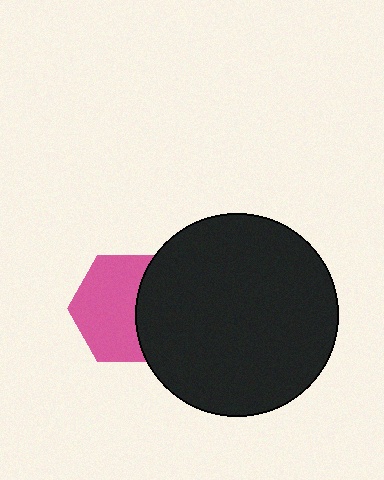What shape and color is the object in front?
The object in front is a black circle.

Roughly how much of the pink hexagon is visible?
About half of it is visible (roughly 62%).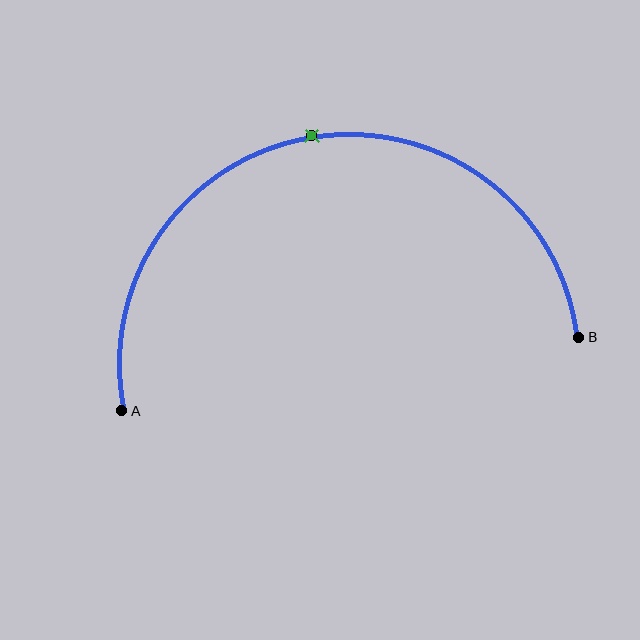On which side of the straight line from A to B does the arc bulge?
The arc bulges above the straight line connecting A and B.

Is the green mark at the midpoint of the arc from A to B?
Yes. The green mark lies on the arc at equal arc-length from both A and B — it is the arc midpoint.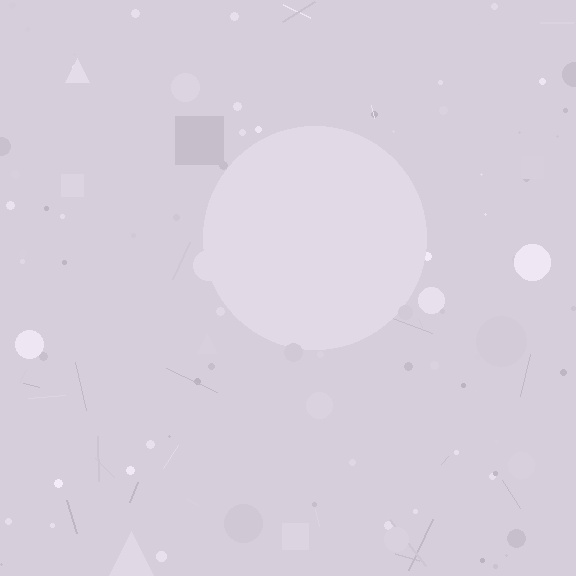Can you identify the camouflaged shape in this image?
The camouflaged shape is a circle.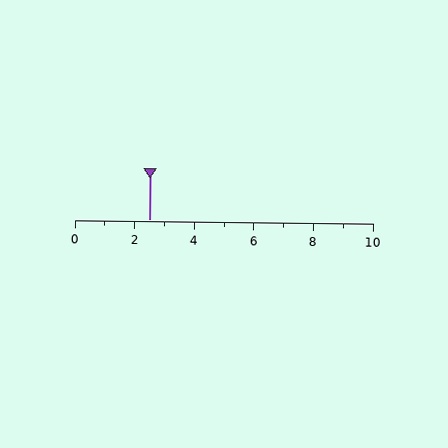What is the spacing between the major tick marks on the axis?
The major ticks are spaced 2 apart.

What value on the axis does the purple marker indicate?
The marker indicates approximately 2.5.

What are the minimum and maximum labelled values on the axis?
The axis runs from 0 to 10.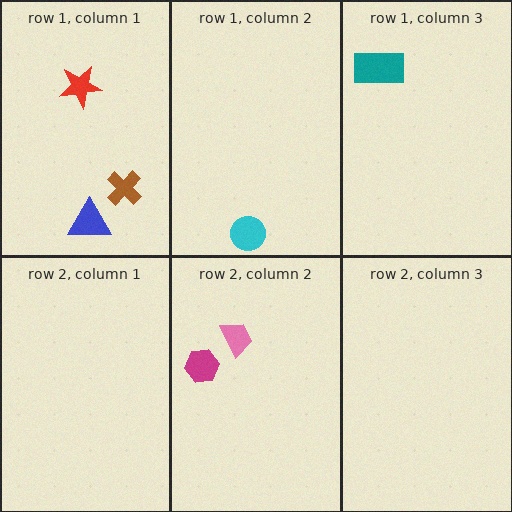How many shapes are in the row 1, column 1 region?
3.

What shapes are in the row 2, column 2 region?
The pink trapezoid, the magenta hexagon.